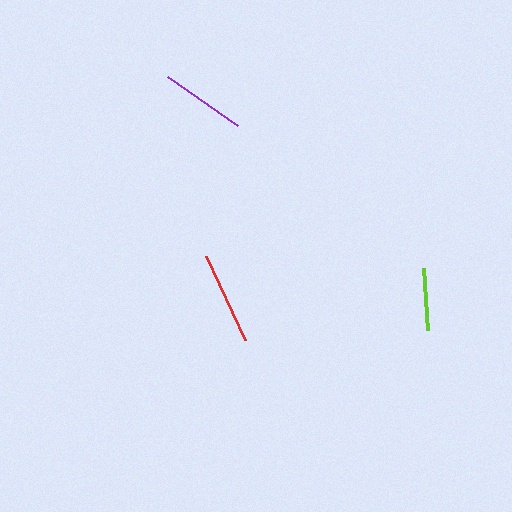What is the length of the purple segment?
The purple segment is approximately 86 pixels long.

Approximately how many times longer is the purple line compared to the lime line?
The purple line is approximately 1.4 times the length of the lime line.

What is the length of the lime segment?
The lime segment is approximately 63 pixels long.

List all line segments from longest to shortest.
From longest to shortest: red, purple, lime.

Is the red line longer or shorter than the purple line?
The red line is longer than the purple line.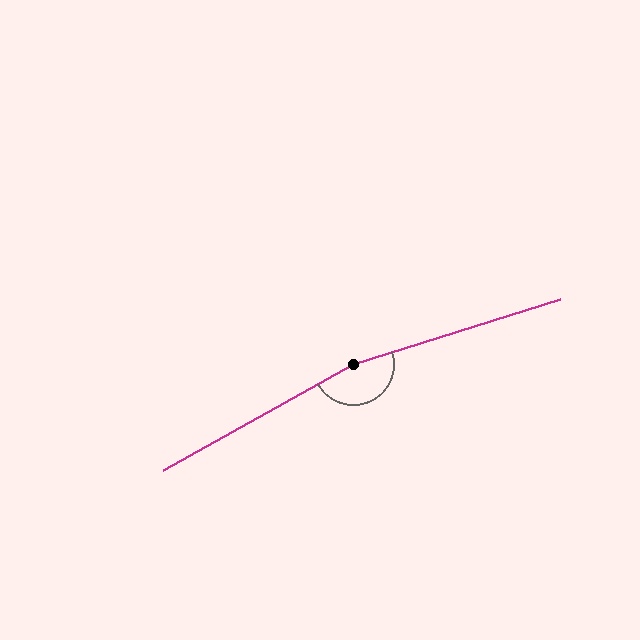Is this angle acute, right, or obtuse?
It is obtuse.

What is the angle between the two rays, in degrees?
Approximately 168 degrees.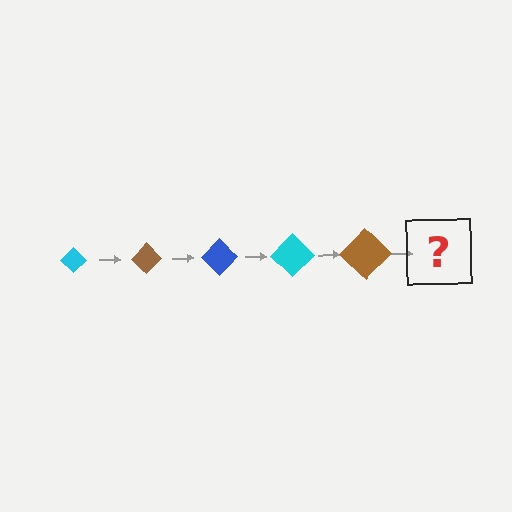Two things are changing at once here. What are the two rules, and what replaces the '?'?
The two rules are that the diamond grows larger each step and the color cycles through cyan, brown, and blue. The '?' should be a blue diamond, larger than the previous one.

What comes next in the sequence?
The next element should be a blue diamond, larger than the previous one.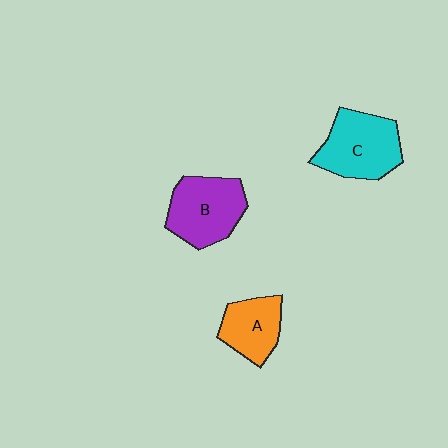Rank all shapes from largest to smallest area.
From largest to smallest: C (cyan), B (purple), A (orange).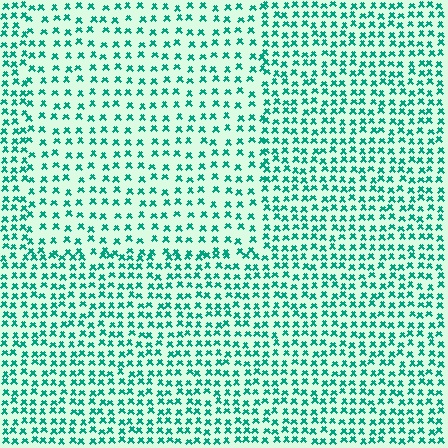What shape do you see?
I see a rectangle.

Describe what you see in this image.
The image contains small teal elements arranged at two different densities. A rectangle-shaped region is visible where the elements are less densely packed than the surrounding area.